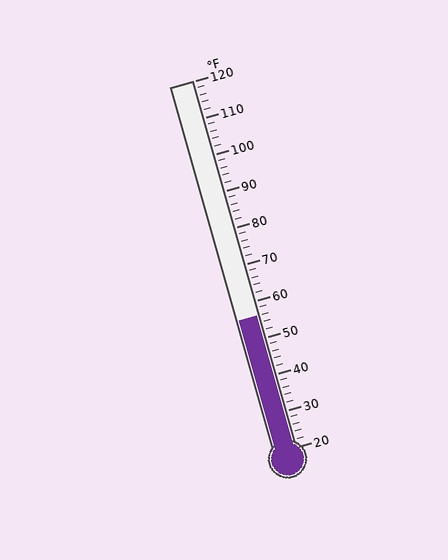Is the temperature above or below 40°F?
The temperature is above 40°F.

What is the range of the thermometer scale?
The thermometer scale ranges from 20°F to 120°F.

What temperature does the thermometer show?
The thermometer shows approximately 56°F.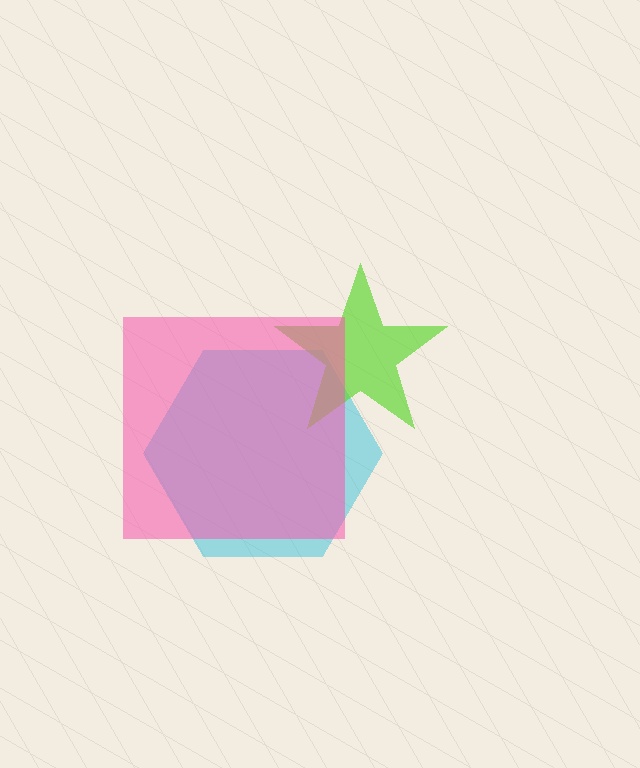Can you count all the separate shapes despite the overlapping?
Yes, there are 3 separate shapes.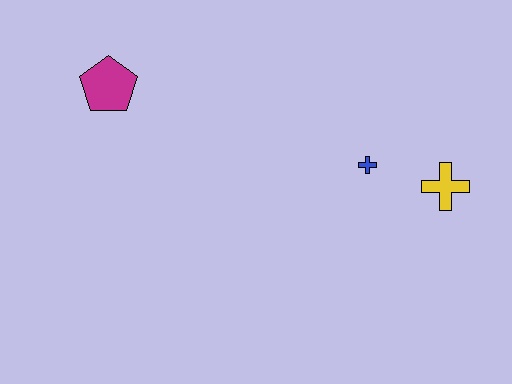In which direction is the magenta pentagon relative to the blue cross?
The magenta pentagon is to the left of the blue cross.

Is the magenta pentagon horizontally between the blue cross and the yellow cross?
No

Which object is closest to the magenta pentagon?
The blue cross is closest to the magenta pentagon.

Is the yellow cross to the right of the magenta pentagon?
Yes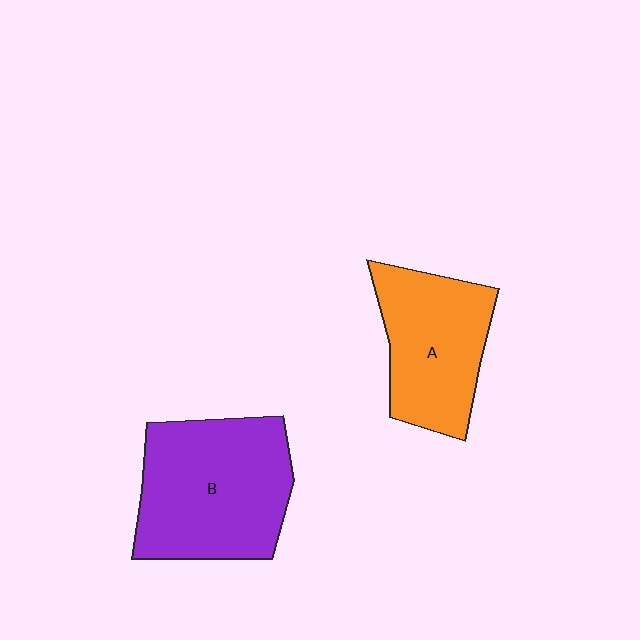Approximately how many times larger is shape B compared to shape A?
Approximately 1.3 times.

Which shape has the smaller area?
Shape A (orange).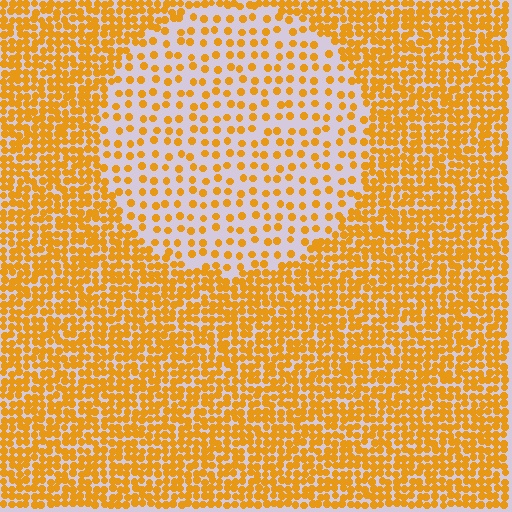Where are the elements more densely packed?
The elements are more densely packed outside the circle boundary.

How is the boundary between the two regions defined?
The boundary is defined by a change in element density (approximately 2.6x ratio). All elements are the same color, size, and shape.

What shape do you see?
I see a circle.